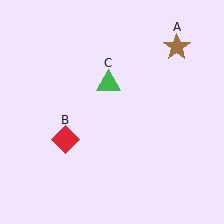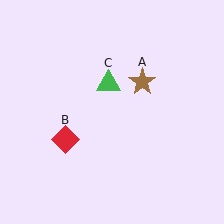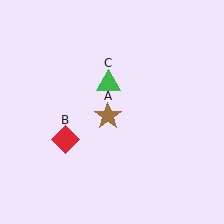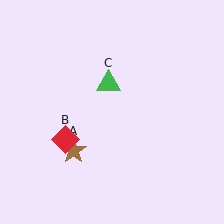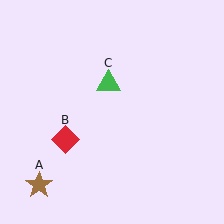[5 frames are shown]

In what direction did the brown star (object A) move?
The brown star (object A) moved down and to the left.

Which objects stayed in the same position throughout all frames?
Red diamond (object B) and green triangle (object C) remained stationary.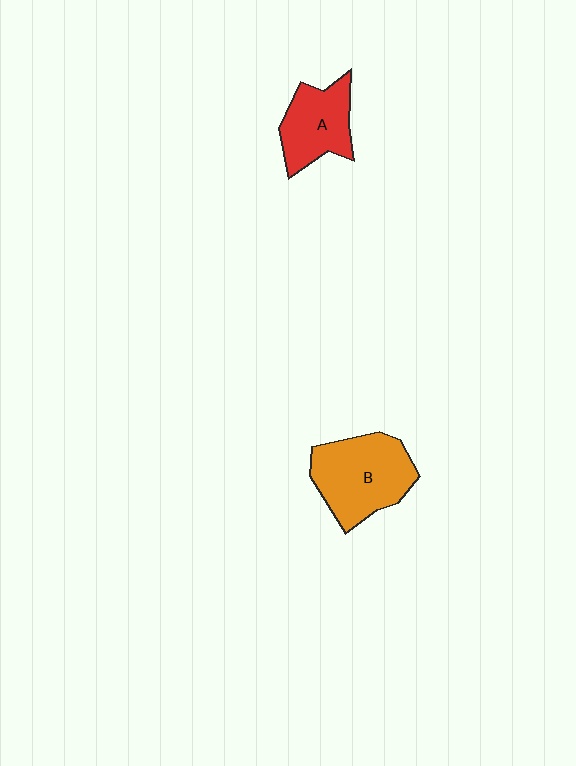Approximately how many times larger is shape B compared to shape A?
Approximately 1.4 times.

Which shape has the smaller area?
Shape A (red).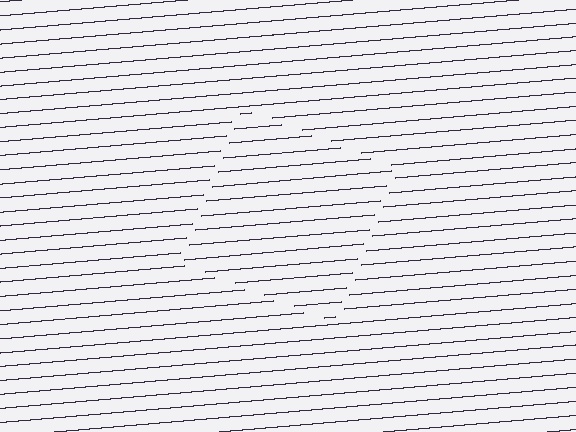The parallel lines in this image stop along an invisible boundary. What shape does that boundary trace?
An illusory square. The interior of the shape contains the same grating, shifted by half a period — the contour is defined by the phase discontinuity where line-ends from the inner and outer gratings abut.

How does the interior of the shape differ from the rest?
The interior of the shape contains the same grating, shifted by half a period — the contour is defined by the phase discontinuity where line-ends from the inner and outer gratings abut.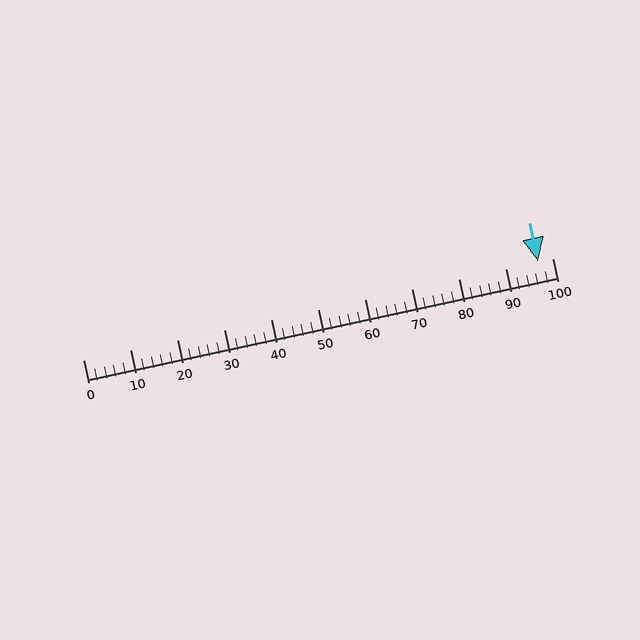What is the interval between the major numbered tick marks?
The major tick marks are spaced 10 units apart.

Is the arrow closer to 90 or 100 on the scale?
The arrow is closer to 100.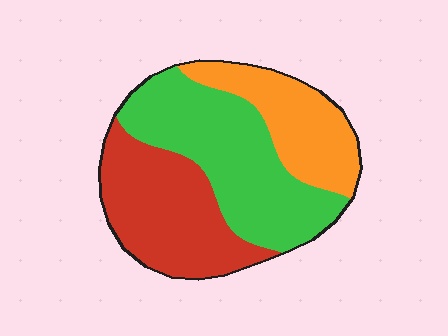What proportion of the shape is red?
Red covers 34% of the shape.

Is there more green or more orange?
Green.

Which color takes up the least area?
Orange, at roughly 25%.